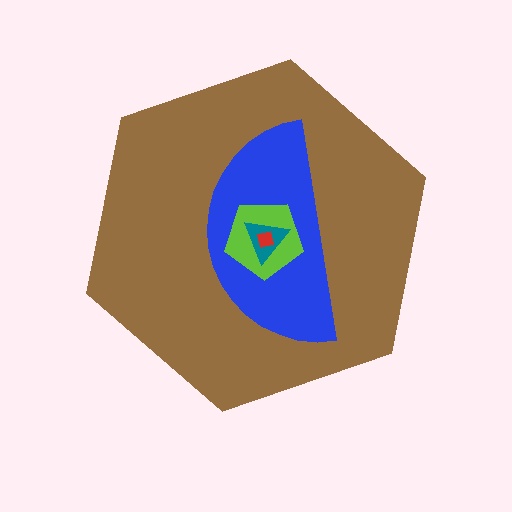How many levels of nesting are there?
5.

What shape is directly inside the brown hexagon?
The blue semicircle.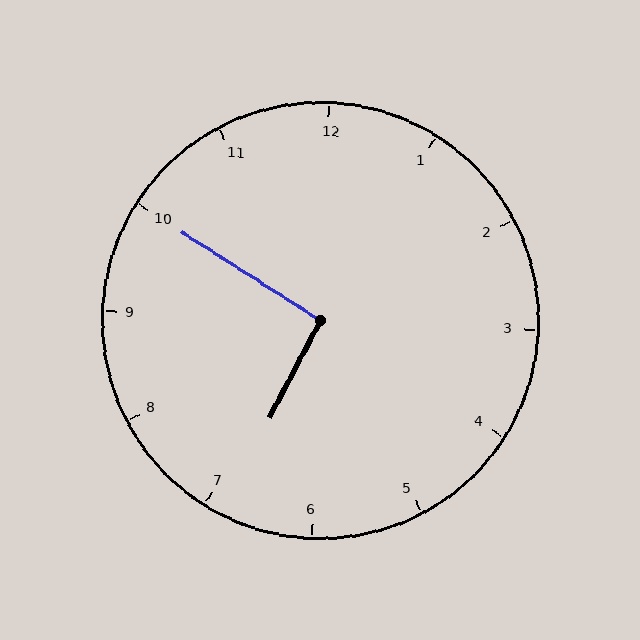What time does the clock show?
6:50.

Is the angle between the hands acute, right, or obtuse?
It is right.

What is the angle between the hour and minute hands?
Approximately 95 degrees.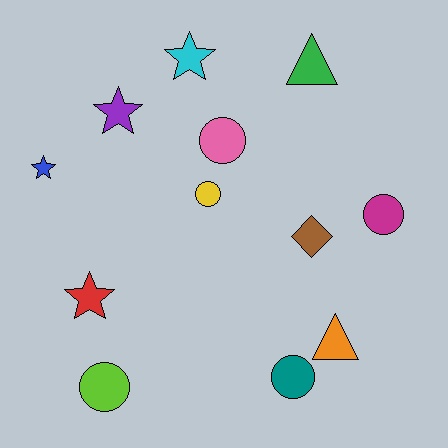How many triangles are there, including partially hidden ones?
There are 2 triangles.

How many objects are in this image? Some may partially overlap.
There are 12 objects.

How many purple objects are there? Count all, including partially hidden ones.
There is 1 purple object.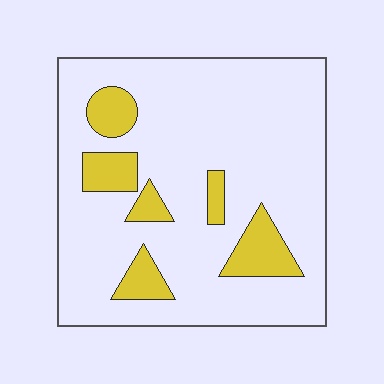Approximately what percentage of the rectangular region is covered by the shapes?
Approximately 15%.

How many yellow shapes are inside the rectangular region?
6.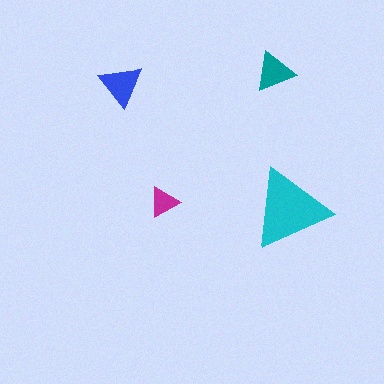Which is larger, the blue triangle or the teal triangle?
The blue one.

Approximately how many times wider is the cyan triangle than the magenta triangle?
About 2.5 times wider.